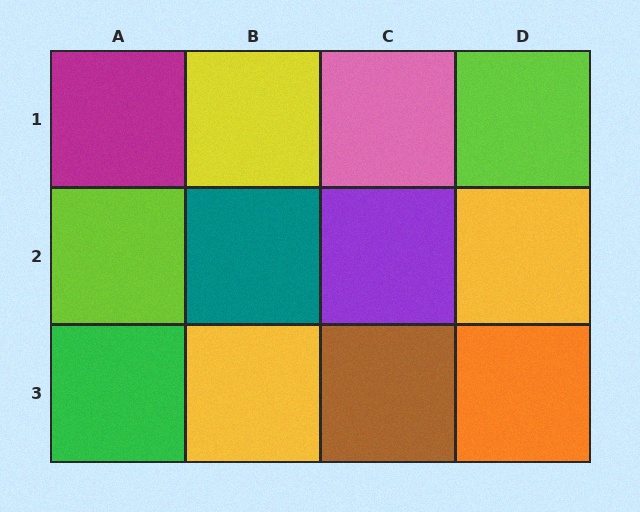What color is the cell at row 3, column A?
Green.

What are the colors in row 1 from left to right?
Magenta, yellow, pink, lime.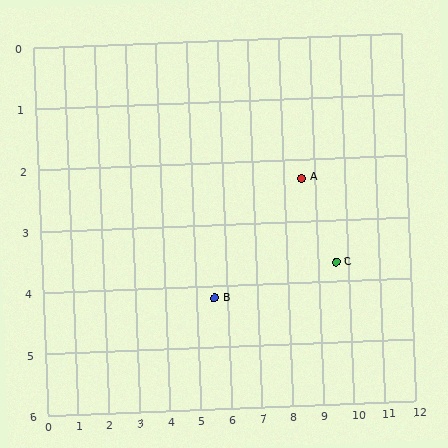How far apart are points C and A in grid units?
Points C and A are about 1.7 grid units apart.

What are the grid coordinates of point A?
Point A is at approximately (8.6, 2.3).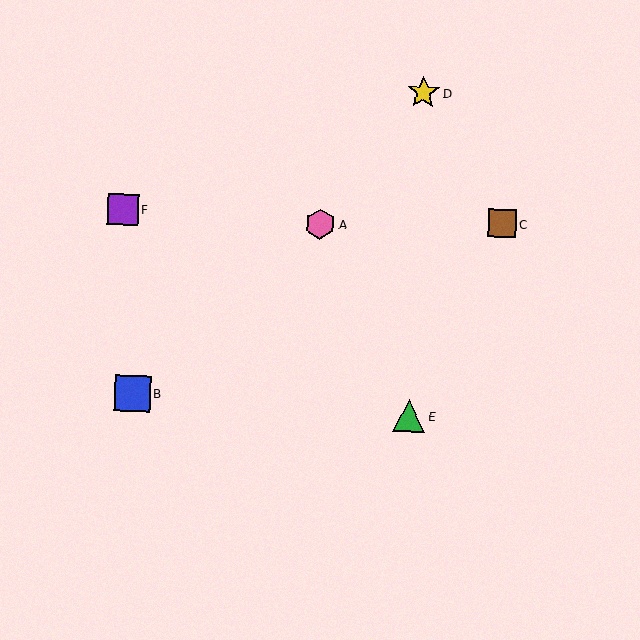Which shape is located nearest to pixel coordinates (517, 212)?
The brown square (labeled C) at (502, 224) is nearest to that location.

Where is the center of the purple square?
The center of the purple square is at (123, 209).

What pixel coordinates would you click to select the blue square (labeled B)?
Click at (132, 393) to select the blue square B.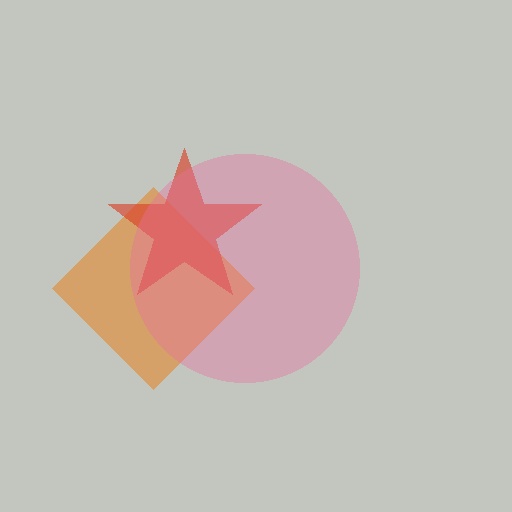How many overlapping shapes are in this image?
There are 3 overlapping shapes in the image.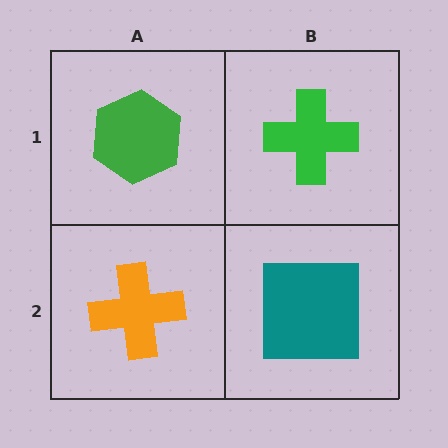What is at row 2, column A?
An orange cross.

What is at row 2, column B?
A teal square.